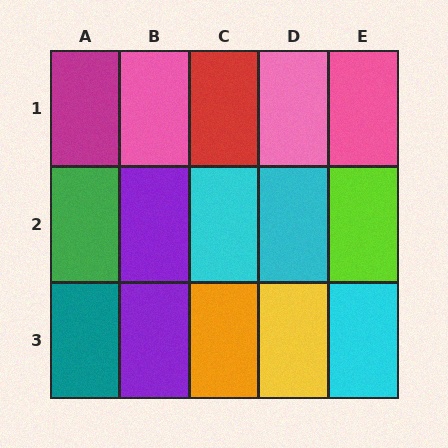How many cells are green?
1 cell is green.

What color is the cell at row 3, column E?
Cyan.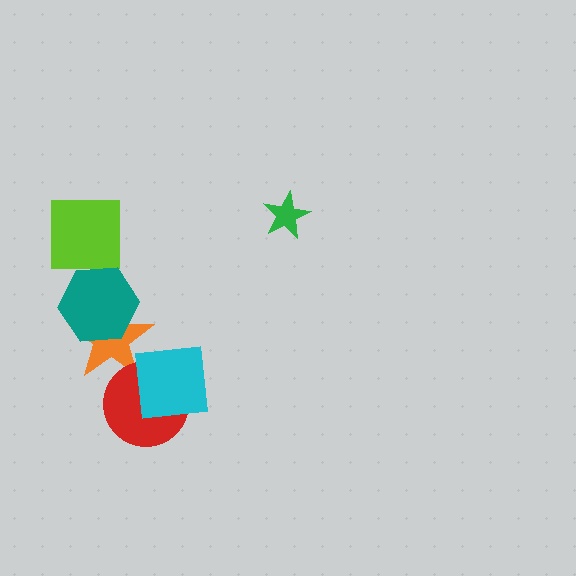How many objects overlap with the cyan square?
1 object overlaps with the cyan square.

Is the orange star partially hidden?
Yes, it is partially covered by another shape.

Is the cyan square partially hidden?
No, no other shape covers it.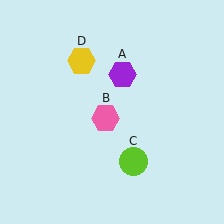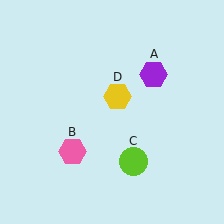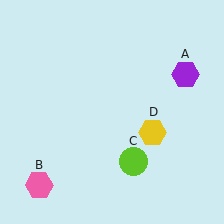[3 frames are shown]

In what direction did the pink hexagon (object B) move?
The pink hexagon (object B) moved down and to the left.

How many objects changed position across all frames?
3 objects changed position: purple hexagon (object A), pink hexagon (object B), yellow hexagon (object D).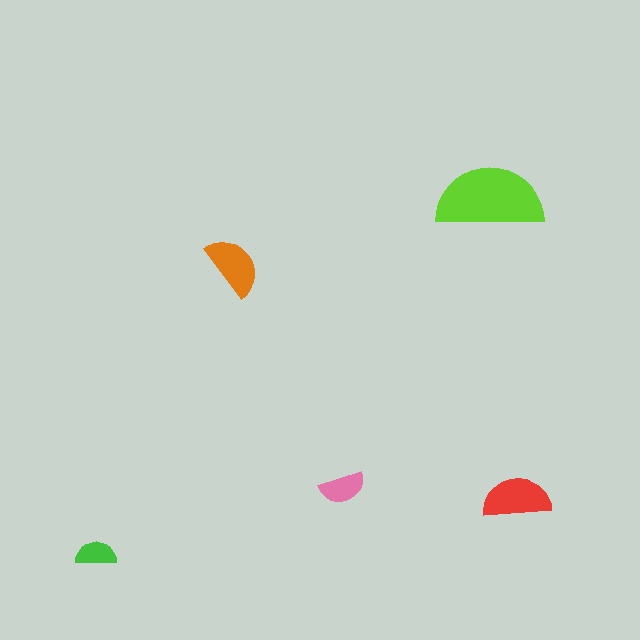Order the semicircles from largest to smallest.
the lime one, the red one, the orange one, the pink one, the green one.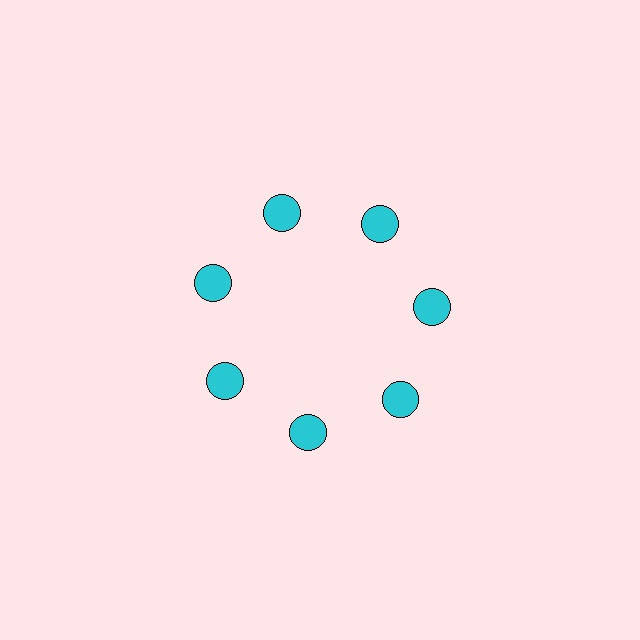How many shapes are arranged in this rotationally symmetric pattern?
There are 7 shapes, arranged in 7 groups of 1.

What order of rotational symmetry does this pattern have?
This pattern has 7-fold rotational symmetry.